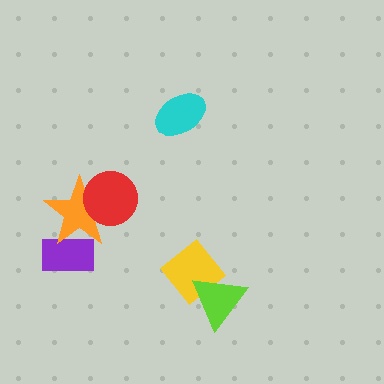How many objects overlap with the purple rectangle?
1 object overlaps with the purple rectangle.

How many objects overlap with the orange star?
2 objects overlap with the orange star.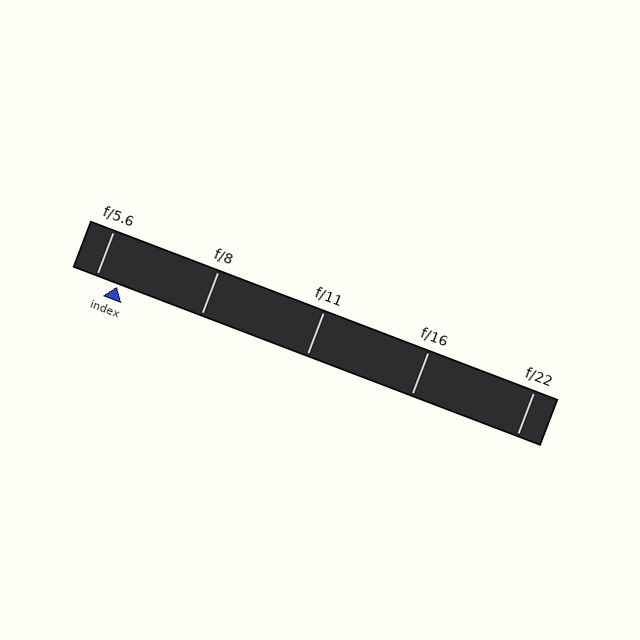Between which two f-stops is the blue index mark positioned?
The index mark is between f/5.6 and f/8.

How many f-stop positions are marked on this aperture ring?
There are 5 f-stop positions marked.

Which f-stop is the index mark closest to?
The index mark is closest to f/5.6.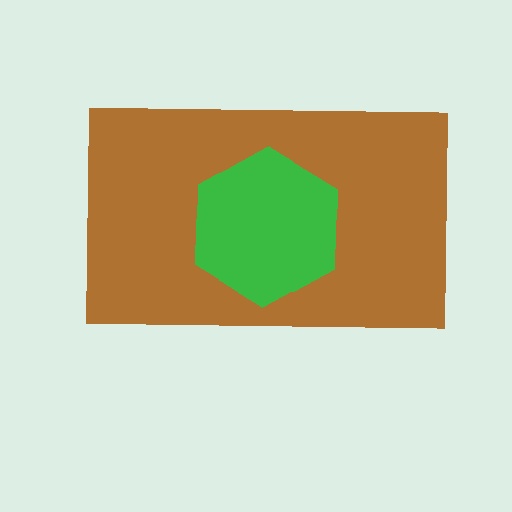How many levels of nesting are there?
2.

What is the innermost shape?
The green hexagon.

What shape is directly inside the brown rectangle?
The green hexagon.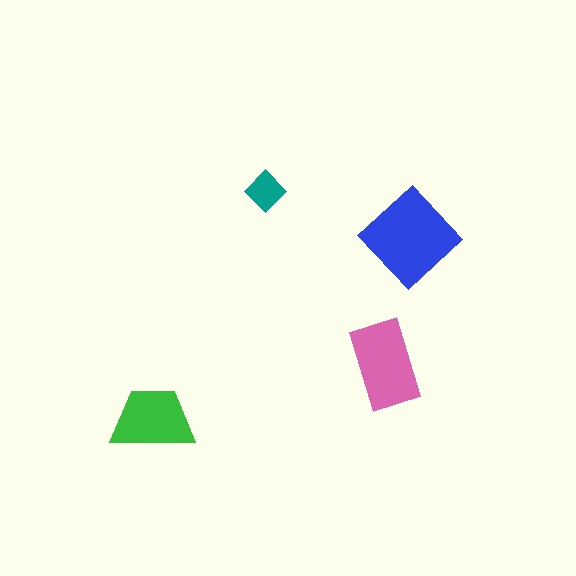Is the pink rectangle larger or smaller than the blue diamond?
Smaller.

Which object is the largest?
The blue diamond.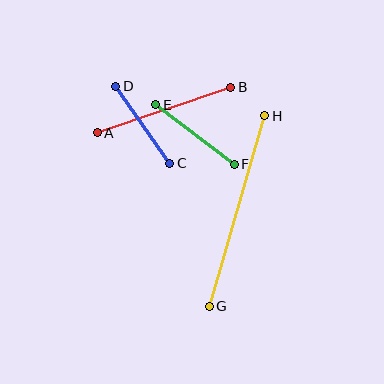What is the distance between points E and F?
The distance is approximately 99 pixels.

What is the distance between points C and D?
The distance is approximately 94 pixels.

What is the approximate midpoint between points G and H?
The midpoint is at approximately (237, 211) pixels.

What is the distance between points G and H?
The distance is approximately 198 pixels.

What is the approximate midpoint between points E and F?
The midpoint is at approximately (195, 135) pixels.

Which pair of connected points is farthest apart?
Points G and H are farthest apart.